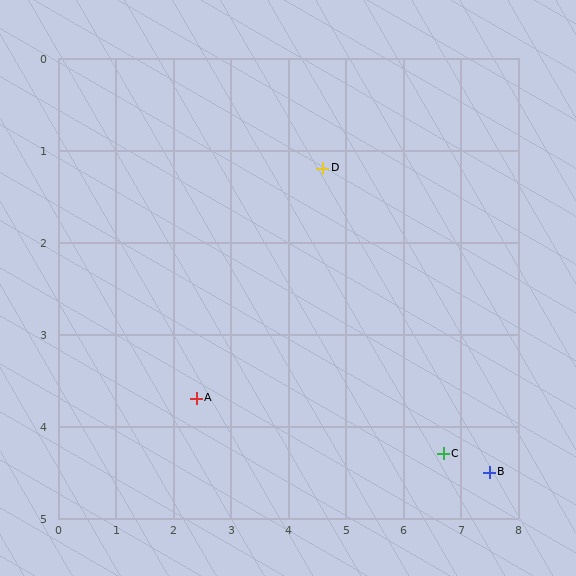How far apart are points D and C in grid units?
Points D and C are about 3.7 grid units apart.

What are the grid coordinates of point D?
Point D is at approximately (4.6, 1.2).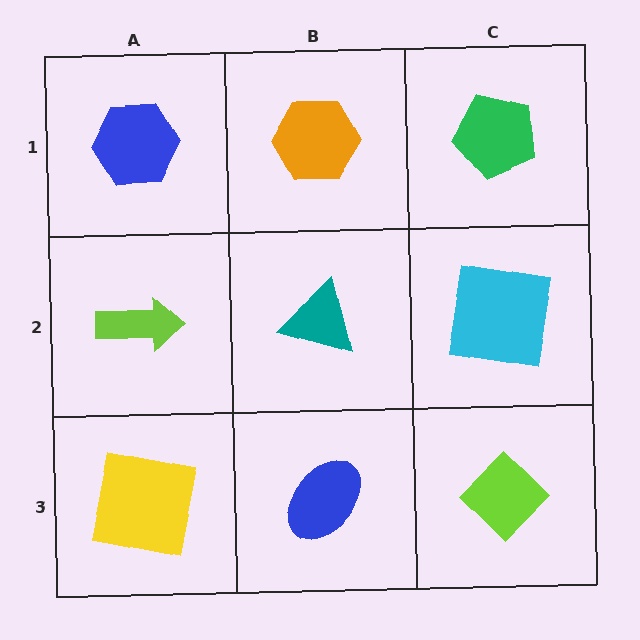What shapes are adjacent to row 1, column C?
A cyan square (row 2, column C), an orange hexagon (row 1, column B).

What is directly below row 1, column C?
A cyan square.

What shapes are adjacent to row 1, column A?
A lime arrow (row 2, column A), an orange hexagon (row 1, column B).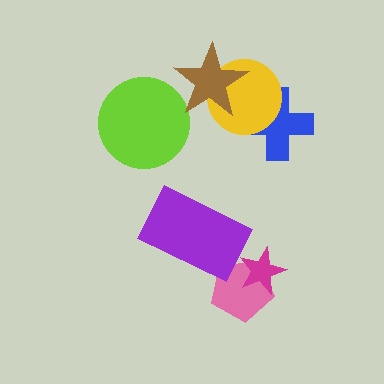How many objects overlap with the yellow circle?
2 objects overlap with the yellow circle.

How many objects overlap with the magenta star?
1 object overlaps with the magenta star.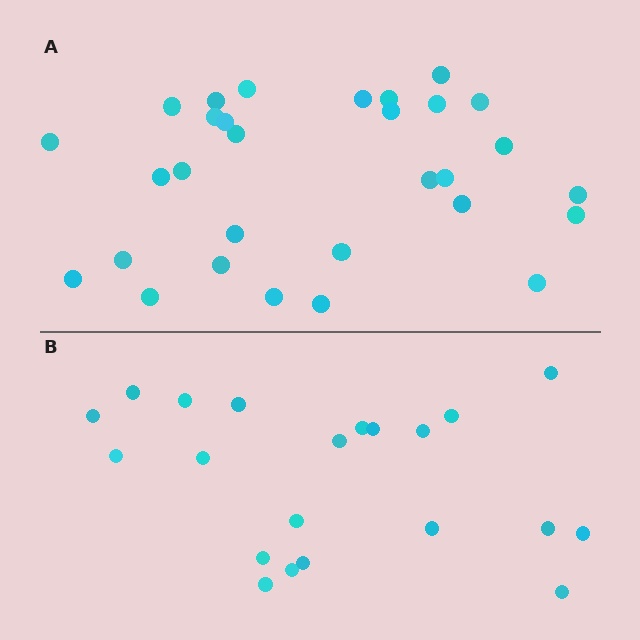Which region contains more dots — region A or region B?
Region A (the top region) has more dots.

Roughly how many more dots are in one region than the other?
Region A has roughly 8 or so more dots than region B.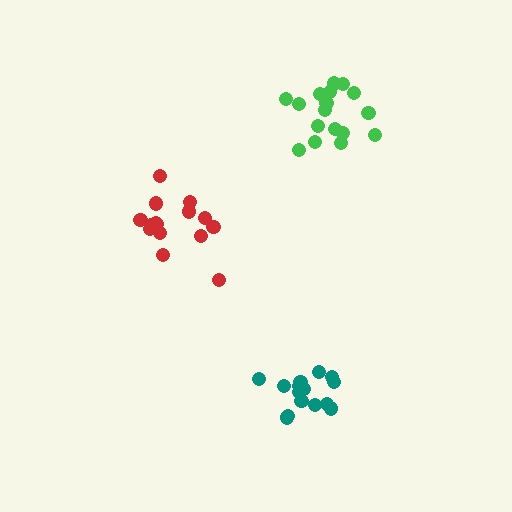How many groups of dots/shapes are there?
There are 3 groups.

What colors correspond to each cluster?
The clusters are colored: green, red, teal.